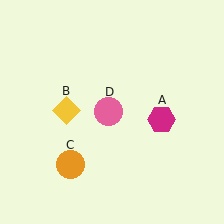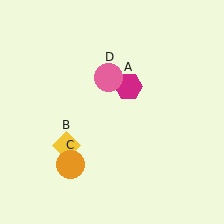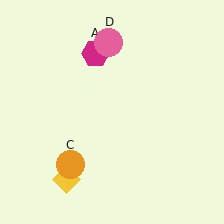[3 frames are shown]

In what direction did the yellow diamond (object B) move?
The yellow diamond (object B) moved down.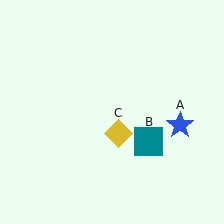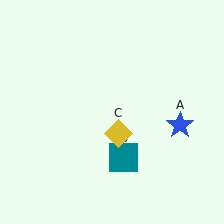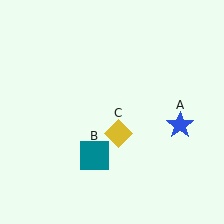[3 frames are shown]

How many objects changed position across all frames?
1 object changed position: teal square (object B).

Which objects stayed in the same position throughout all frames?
Blue star (object A) and yellow diamond (object C) remained stationary.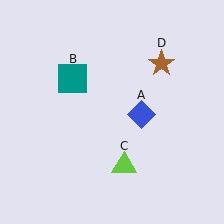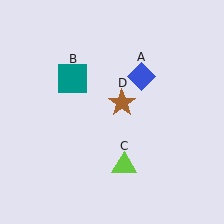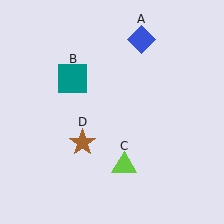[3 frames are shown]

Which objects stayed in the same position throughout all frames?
Teal square (object B) and lime triangle (object C) remained stationary.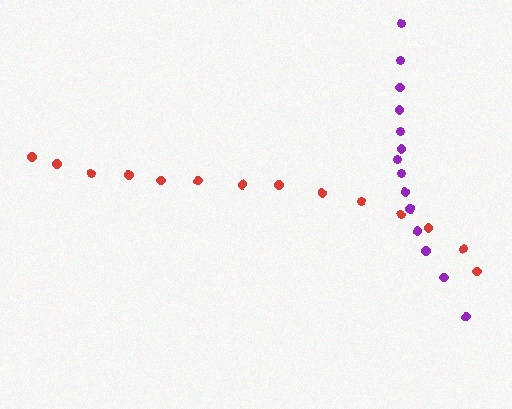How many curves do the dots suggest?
There are 2 distinct paths.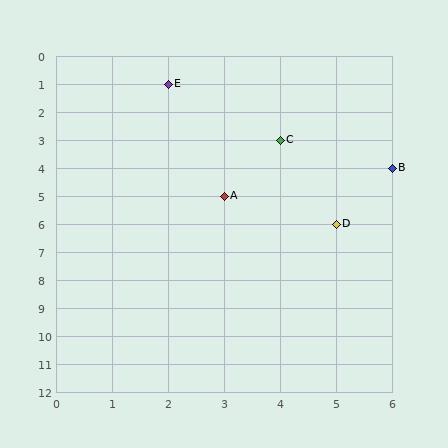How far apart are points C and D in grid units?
Points C and D are 1 column and 3 rows apart (about 3.2 grid units diagonally).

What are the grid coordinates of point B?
Point B is at grid coordinates (6, 4).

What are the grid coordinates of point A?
Point A is at grid coordinates (3, 5).